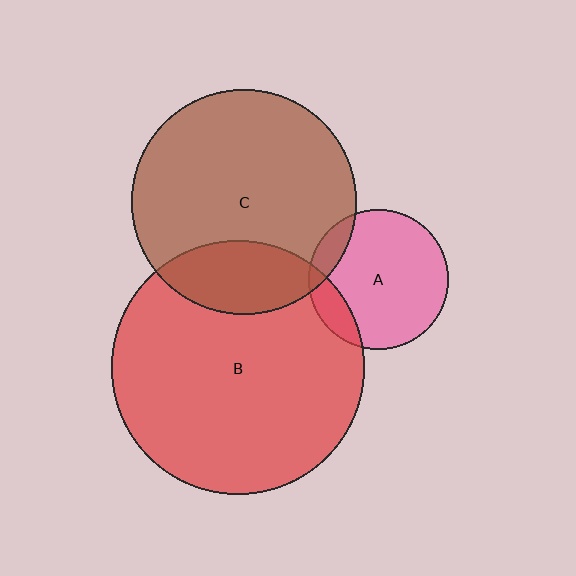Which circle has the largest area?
Circle B (red).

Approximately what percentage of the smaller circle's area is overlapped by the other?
Approximately 20%.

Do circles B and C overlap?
Yes.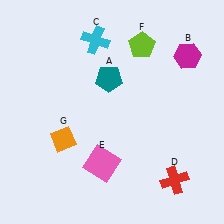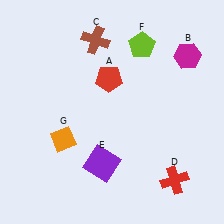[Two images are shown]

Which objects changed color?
A changed from teal to red. C changed from cyan to brown. E changed from pink to purple.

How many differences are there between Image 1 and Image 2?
There are 3 differences between the two images.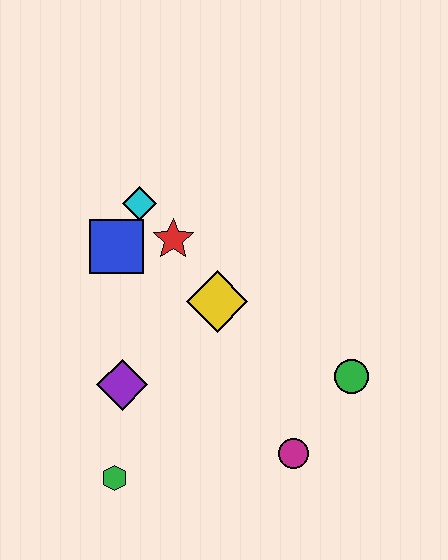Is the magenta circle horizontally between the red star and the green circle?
Yes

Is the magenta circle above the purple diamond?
No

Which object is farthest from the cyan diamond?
The magenta circle is farthest from the cyan diamond.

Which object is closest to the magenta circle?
The green circle is closest to the magenta circle.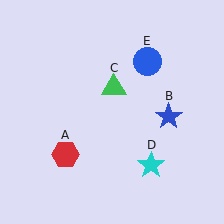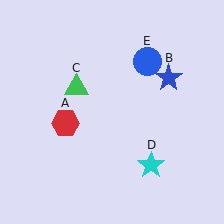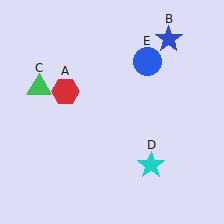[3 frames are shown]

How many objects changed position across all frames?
3 objects changed position: red hexagon (object A), blue star (object B), green triangle (object C).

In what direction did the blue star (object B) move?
The blue star (object B) moved up.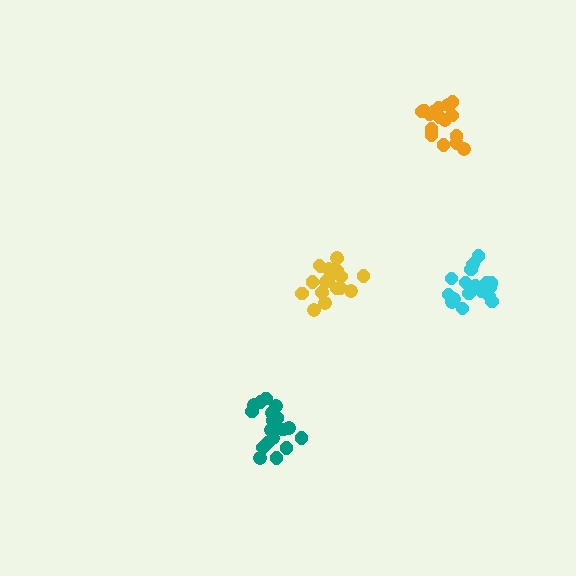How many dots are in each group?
Group 1: 18 dots, Group 2: 16 dots, Group 3: 19 dots, Group 4: 19 dots (72 total).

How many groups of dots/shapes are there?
There are 4 groups.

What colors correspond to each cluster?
The clusters are colored: yellow, orange, cyan, teal.